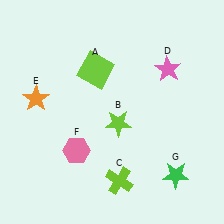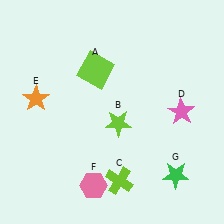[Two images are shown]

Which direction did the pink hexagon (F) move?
The pink hexagon (F) moved down.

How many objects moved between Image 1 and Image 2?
2 objects moved between the two images.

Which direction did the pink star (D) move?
The pink star (D) moved down.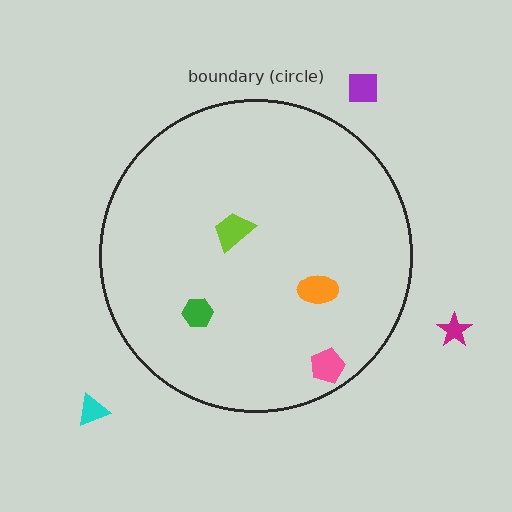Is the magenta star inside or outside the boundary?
Outside.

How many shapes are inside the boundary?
4 inside, 3 outside.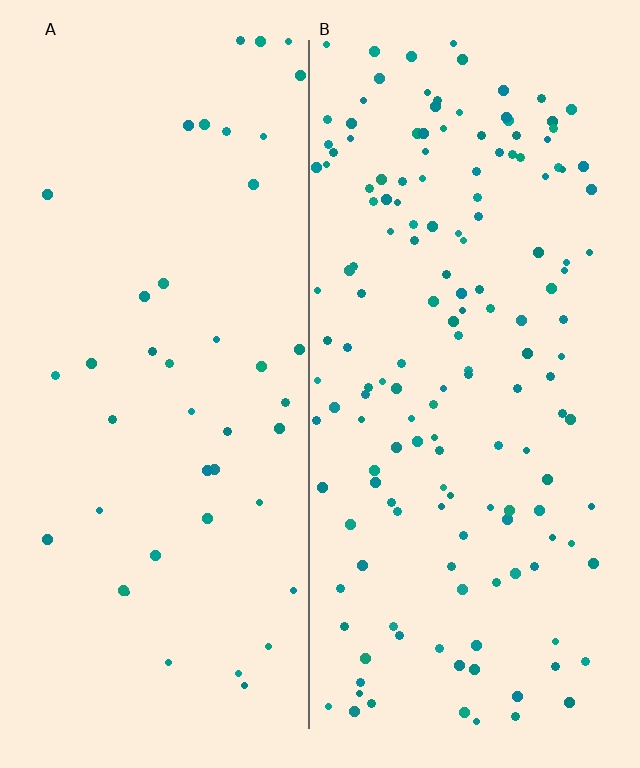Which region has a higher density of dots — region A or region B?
B (the right).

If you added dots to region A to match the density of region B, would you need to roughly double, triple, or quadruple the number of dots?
Approximately quadruple.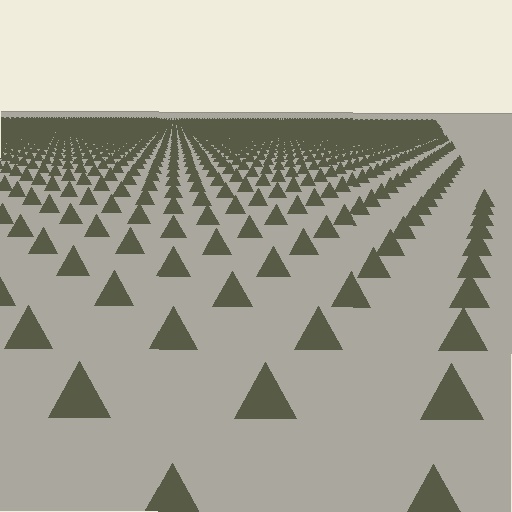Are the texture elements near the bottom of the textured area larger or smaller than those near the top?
Larger. Near the bottom, elements are closer to the viewer and appear at a bigger on-screen size.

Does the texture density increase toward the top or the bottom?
Density increases toward the top.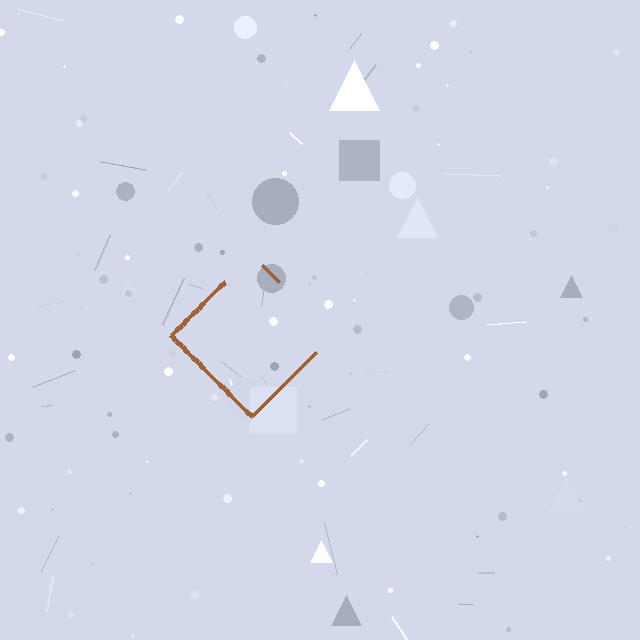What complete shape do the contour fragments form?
The contour fragments form a diamond.